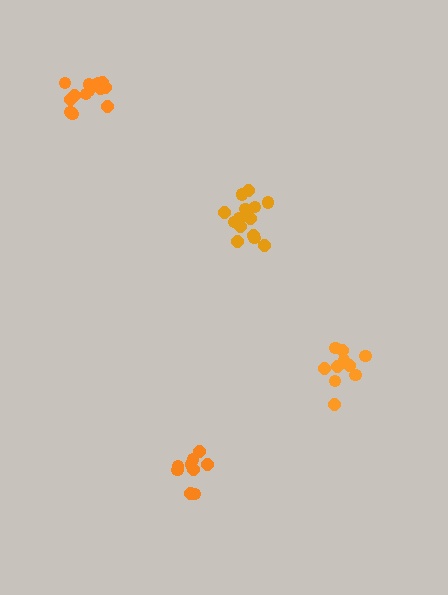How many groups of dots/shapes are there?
There are 4 groups.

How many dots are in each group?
Group 1: 14 dots, Group 2: 9 dots, Group 3: 14 dots, Group 4: 10 dots (47 total).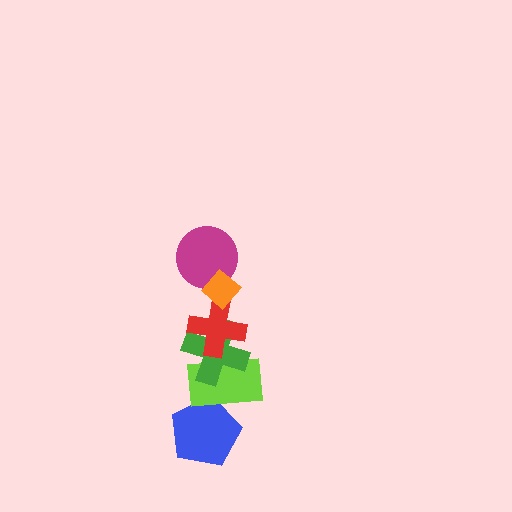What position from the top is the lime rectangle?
The lime rectangle is 5th from the top.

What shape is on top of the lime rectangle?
The green cross is on top of the lime rectangle.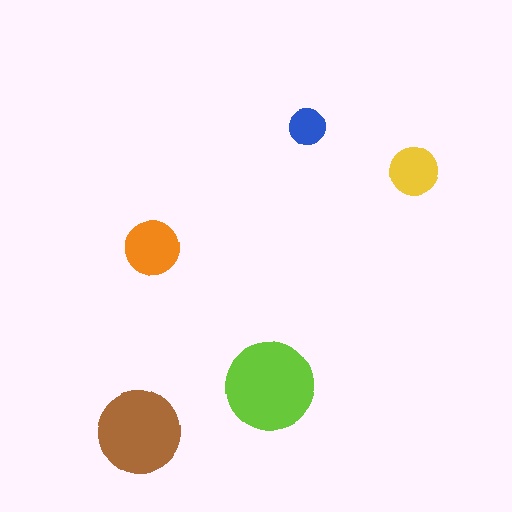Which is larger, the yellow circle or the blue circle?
The yellow one.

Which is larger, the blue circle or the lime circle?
The lime one.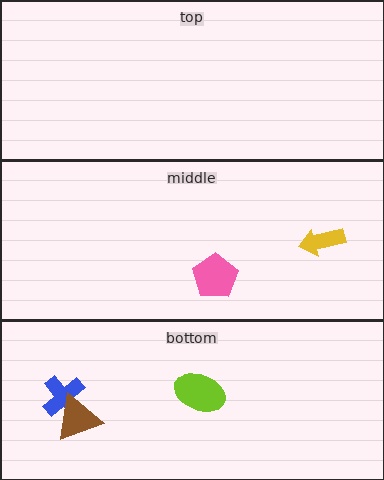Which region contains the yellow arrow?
The middle region.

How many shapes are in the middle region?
2.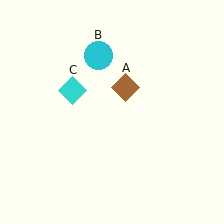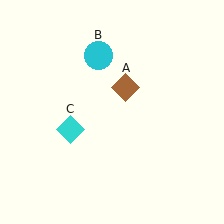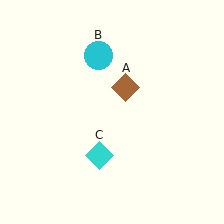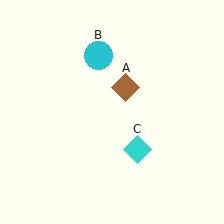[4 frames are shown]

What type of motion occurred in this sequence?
The cyan diamond (object C) rotated counterclockwise around the center of the scene.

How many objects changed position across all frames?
1 object changed position: cyan diamond (object C).